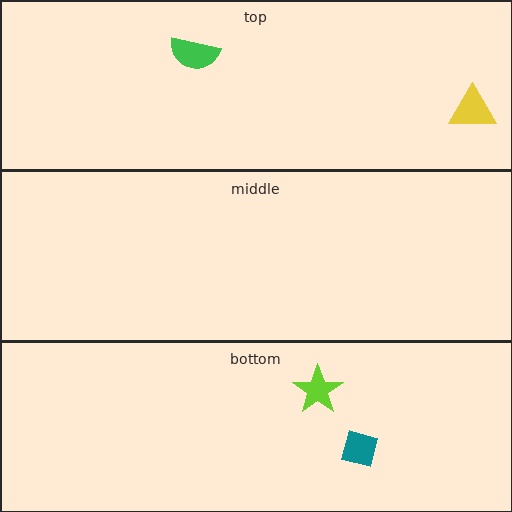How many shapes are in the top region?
2.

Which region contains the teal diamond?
The bottom region.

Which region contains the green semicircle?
The top region.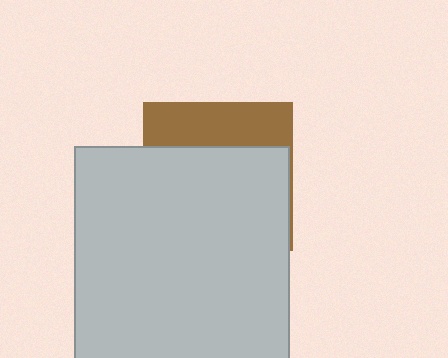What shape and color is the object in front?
The object in front is a light gray rectangle.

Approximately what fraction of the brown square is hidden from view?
Roughly 69% of the brown square is hidden behind the light gray rectangle.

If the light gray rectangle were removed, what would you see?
You would see the complete brown square.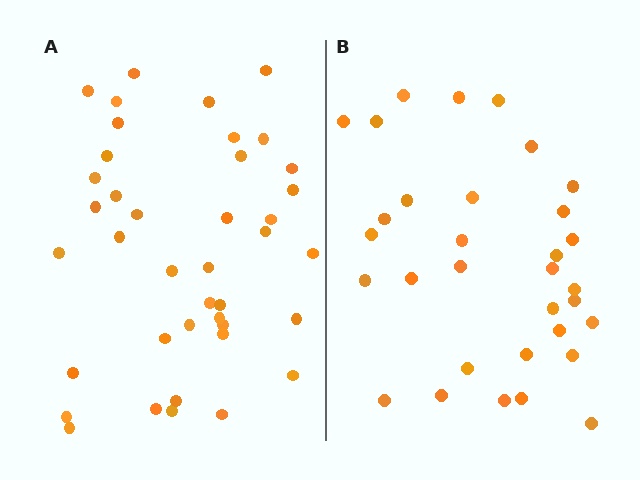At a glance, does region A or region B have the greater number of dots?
Region A (the left region) has more dots.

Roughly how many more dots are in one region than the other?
Region A has roughly 8 or so more dots than region B.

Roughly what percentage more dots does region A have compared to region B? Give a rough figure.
About 25% more.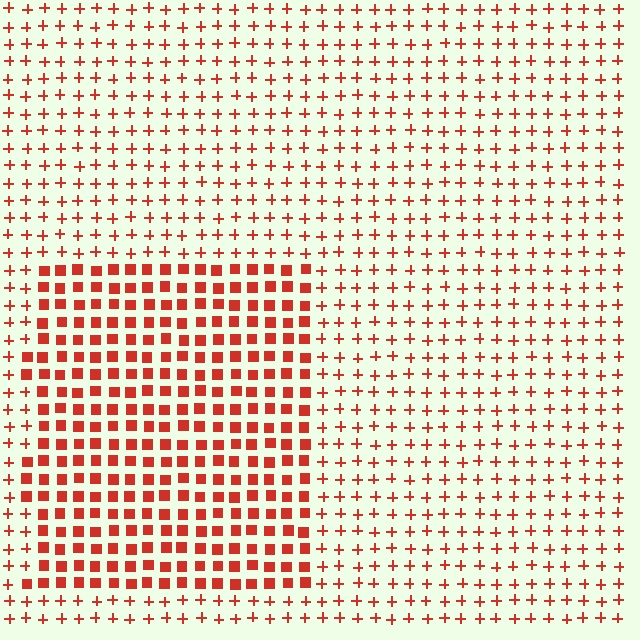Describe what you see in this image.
The image is filled with small red elements arranged in a uniform grid. A rectangle-shaped region contains squares, while the surrounding area contains plus signs. The boundary is defined purely by the change in element shape.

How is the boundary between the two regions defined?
The boundary is defined by a change in element shape: squares inside vs. plus signs outside. All elements share the same color and spacing.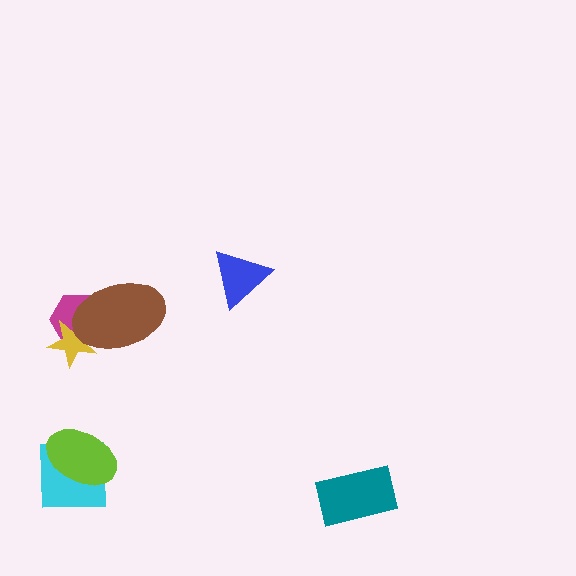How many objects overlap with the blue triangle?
0 objects overlap with the blue triangle.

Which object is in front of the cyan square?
The lime ellipse is in front of the cyan square.